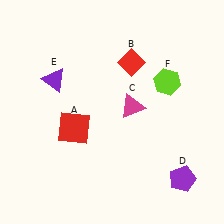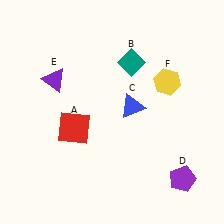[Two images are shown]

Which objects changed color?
B changed from red to teal. C changed from magenta to blue. F changed from lime to yellow.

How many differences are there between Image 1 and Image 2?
There are 3 differences between the two images.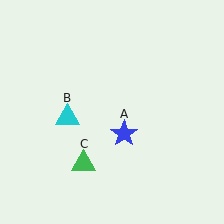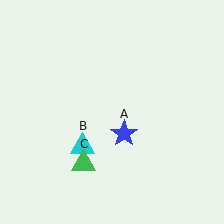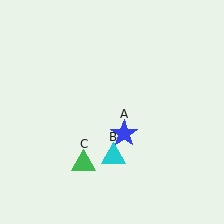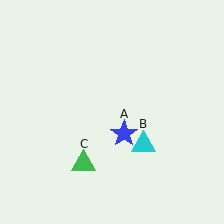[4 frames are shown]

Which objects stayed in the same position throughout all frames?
Blue star (object A) and green triangle (object C) remained stationary.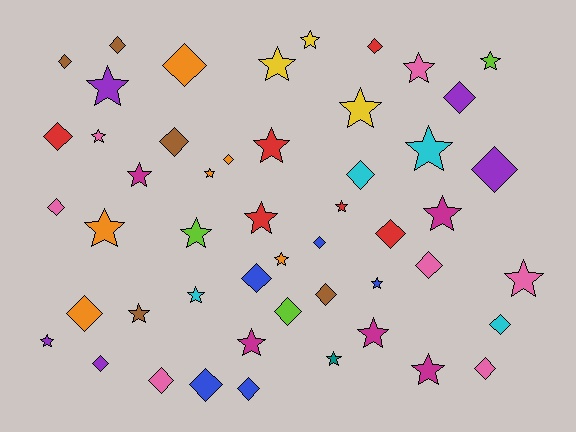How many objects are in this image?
There are 50 objects.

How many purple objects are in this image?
There are 5 purple objects.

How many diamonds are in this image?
There are 24 diamonds.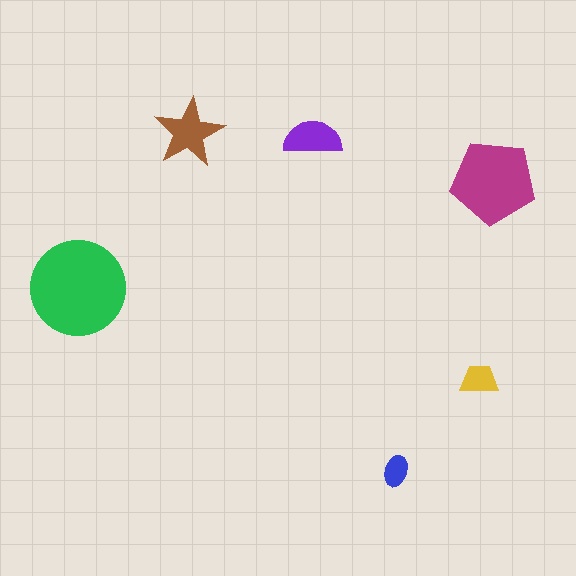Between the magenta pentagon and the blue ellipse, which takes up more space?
The magenta pentagon.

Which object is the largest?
The green circle.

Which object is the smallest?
The blue ellipse.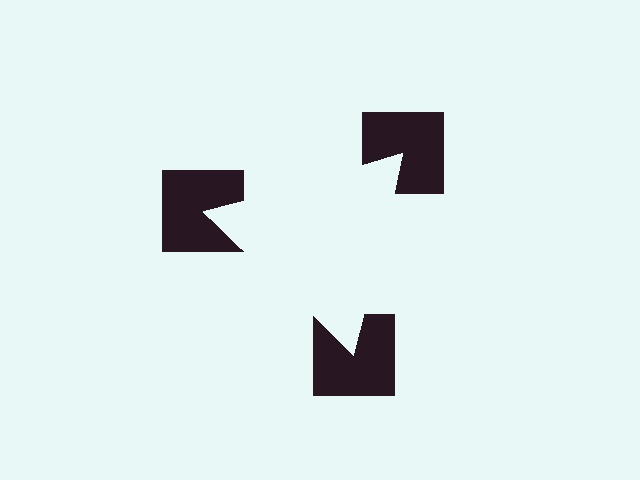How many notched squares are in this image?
There are 3 — one at each vertex of the illusory triangle.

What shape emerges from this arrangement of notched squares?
An illusory triangle — its edges are inferred from the aligned wedge cuts in the notched squares, not physically drawn.